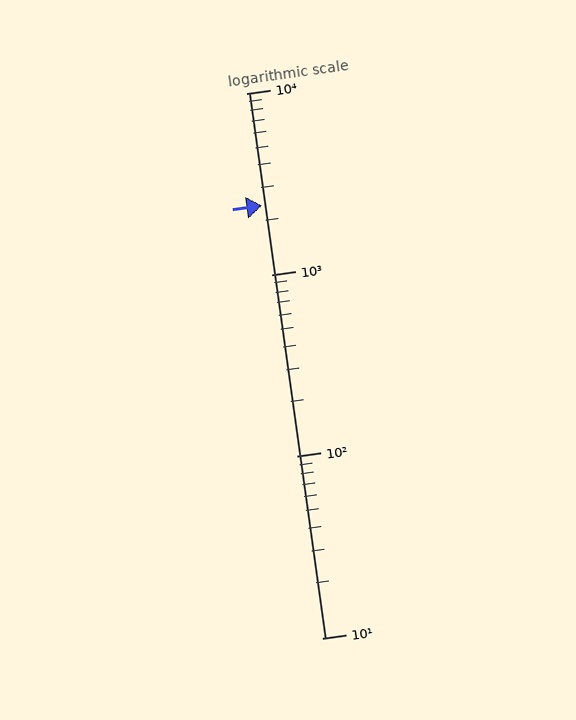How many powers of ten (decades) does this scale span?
The scale spans 3 decades, from 10 to 10000.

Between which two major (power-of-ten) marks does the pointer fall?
The pointer is between 1000 and 10000.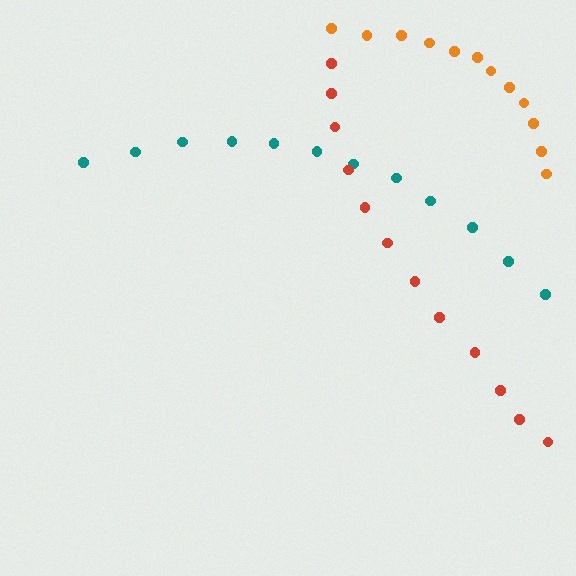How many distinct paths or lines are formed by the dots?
There are 3 distinct paths.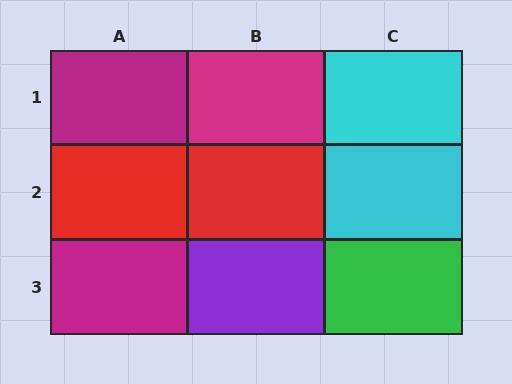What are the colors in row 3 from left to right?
Magenta, purple, green.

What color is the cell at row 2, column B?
Red.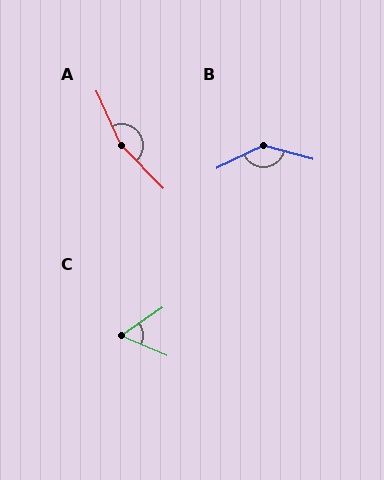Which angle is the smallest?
C, at approximately 58 degrees.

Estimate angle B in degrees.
Approximately 139 degrees.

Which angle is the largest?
A, at approximately 160 degrees.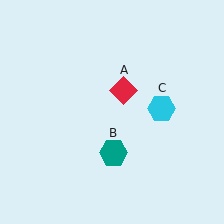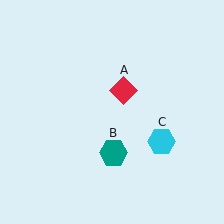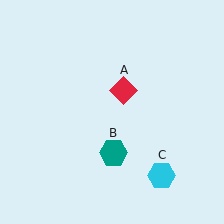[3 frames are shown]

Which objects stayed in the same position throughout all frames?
Red diamond (object A) and teal hexagon (object B) remained stationary.